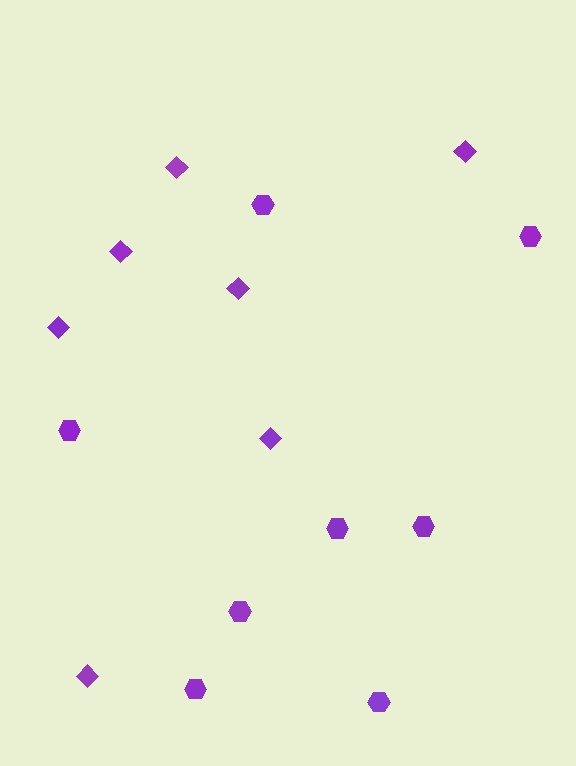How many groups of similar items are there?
There are 2 groups: one group of hexagons (8) and one group of diamonds (7).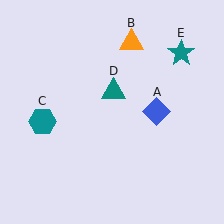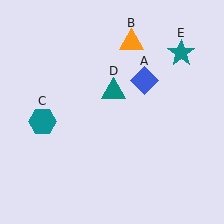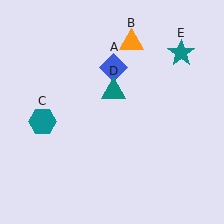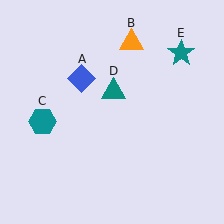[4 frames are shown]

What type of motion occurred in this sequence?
The blue diamond (object A) rotated counterclockwise around the center of the scene.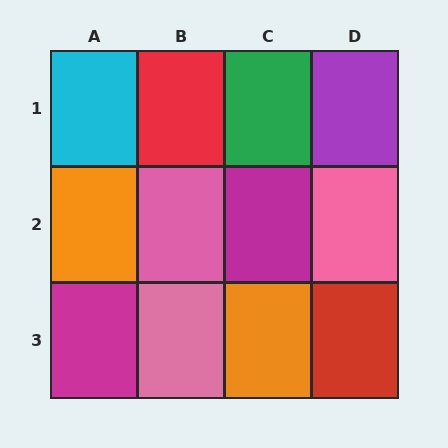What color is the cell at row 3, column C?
Orange.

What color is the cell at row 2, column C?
Magenta.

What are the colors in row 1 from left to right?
Cyan, red, green, purple.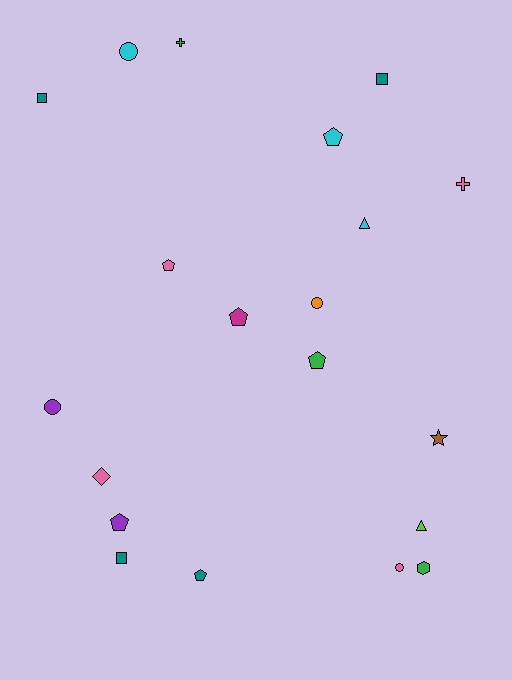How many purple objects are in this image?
There are 2 purple objects.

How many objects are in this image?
There are 20 objects.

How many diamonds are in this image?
There is 1 diamond.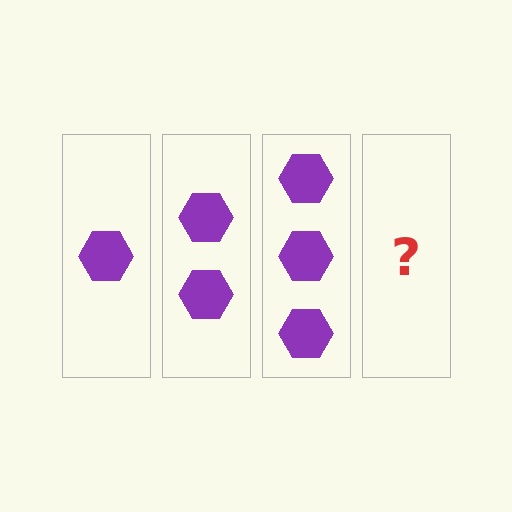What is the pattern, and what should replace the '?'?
The pattern is that each step adds one more hexagon. The '?' should be 4 hexagons.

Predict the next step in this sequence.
The next step is 4 hexagons.